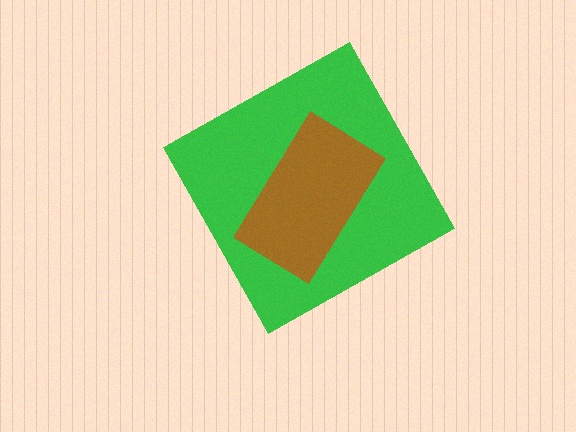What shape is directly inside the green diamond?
The brown rectangle.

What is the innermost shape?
The brown rectangle.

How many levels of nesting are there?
2.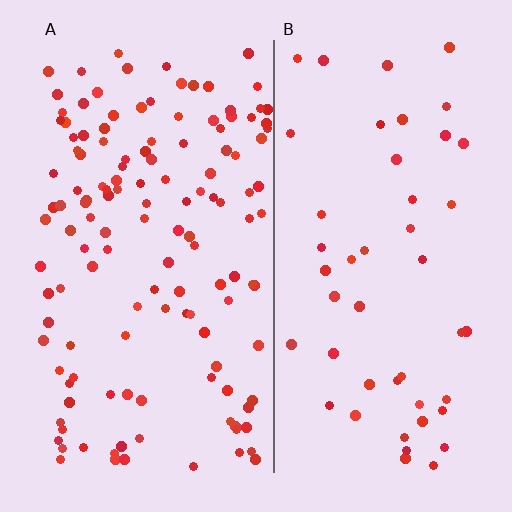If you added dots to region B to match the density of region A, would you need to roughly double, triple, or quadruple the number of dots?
Approximately triple.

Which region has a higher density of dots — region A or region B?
A (the left).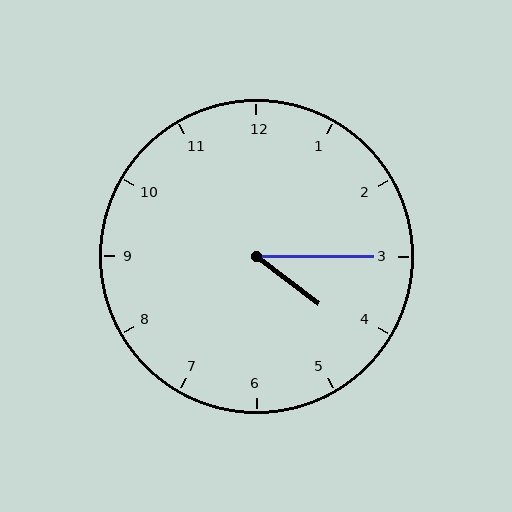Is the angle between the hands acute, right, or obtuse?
It is acute.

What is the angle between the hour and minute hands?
Approximately 38 degrees.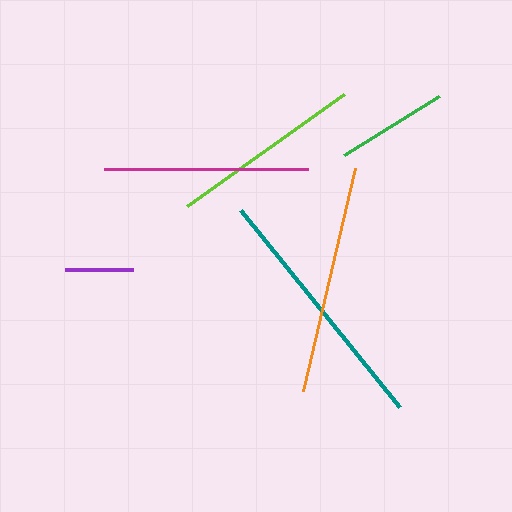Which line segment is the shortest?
The purple line is the shortest at approximately 68 pixels.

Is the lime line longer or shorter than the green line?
The lime line is longer than the green line.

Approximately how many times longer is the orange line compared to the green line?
The orange line is approximately 2.1 times the length of the green line.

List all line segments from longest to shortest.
From longest to shortest: teal, orange, magenta, lime, green, purple.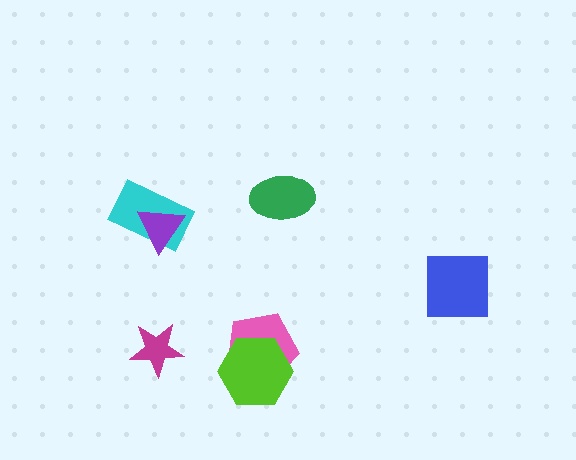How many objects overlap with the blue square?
0 objects overlap with the blue square.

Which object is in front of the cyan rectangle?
The purple triangle is in front of the cyan rectangle.